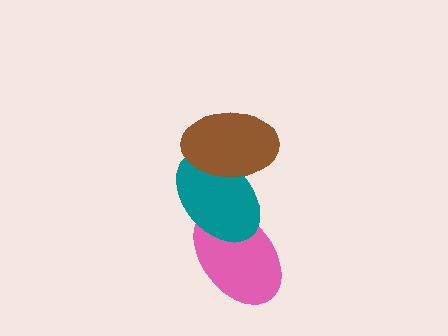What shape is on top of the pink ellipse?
The teal ellipse is on top of the pink ellipse.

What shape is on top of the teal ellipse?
The brown ellipse is on top of the teal ellipse.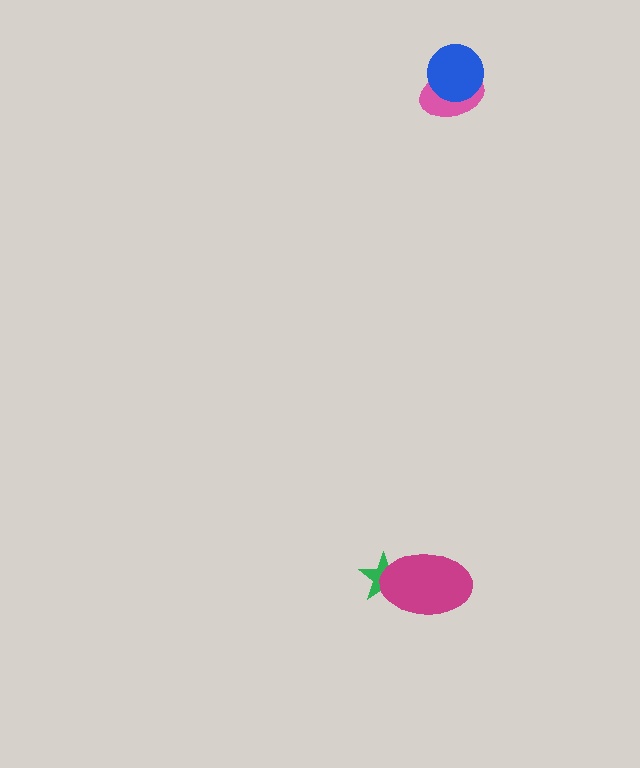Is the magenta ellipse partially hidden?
No, no other shape covers it.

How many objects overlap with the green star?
1 object overlaps with the green star.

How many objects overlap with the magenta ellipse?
1 object overlaps with the magenta ellipse.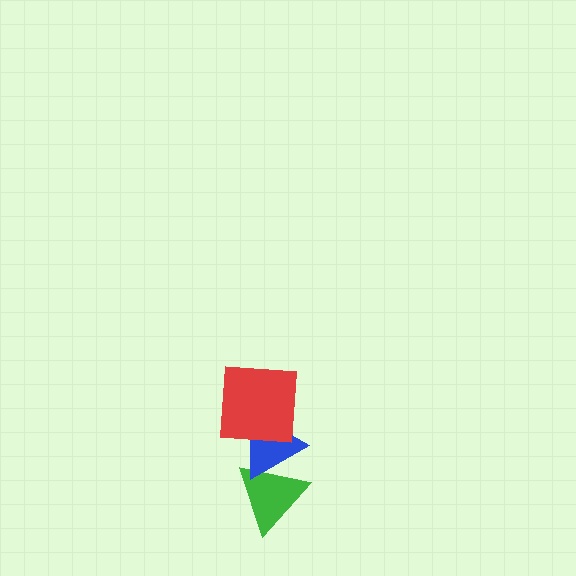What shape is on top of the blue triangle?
The red square is on top of the blue triangle.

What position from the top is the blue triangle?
The blue triangle is 2nd from the top.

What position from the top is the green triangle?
The green triangle is 3rd from the top.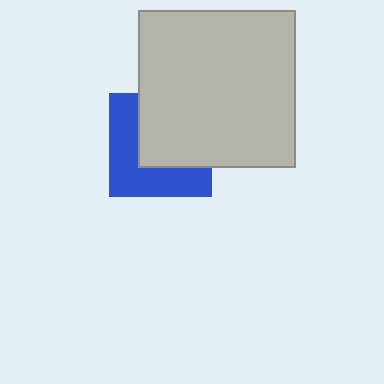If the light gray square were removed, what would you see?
You would see the complete blue square.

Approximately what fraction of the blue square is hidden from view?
Roughly 52% of the blue square is hidden behind the light gray square.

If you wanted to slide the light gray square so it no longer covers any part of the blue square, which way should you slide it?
Slide it toward the upper-right — that is the most direct way to separate the two shapes.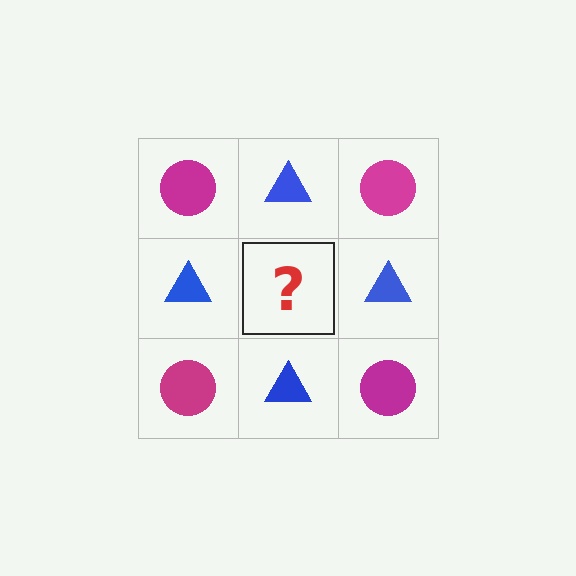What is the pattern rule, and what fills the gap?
The rule is that it alternates magenta circle and blue triangle in a checkerboard pattern. The gap should be filled with a magenta circle.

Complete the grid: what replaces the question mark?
The question mark should be replaced with a magenta circle.